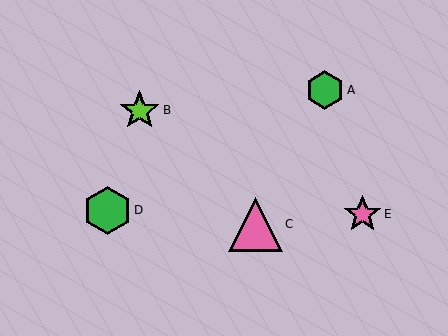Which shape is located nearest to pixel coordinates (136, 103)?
The lime star (labeled B) at (140, 110) is nearest to that location.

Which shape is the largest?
The pink triangle (labeled C) is the largest.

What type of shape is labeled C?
Shape C is a pink triangle.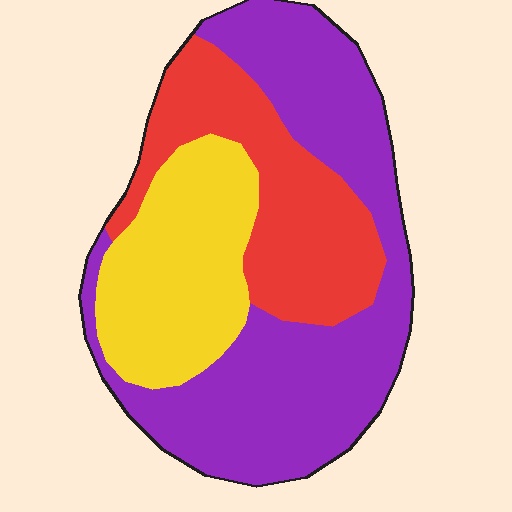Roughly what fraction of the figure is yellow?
Yellow covers around 25% of the figure.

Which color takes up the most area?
Purple, at roughly 50%.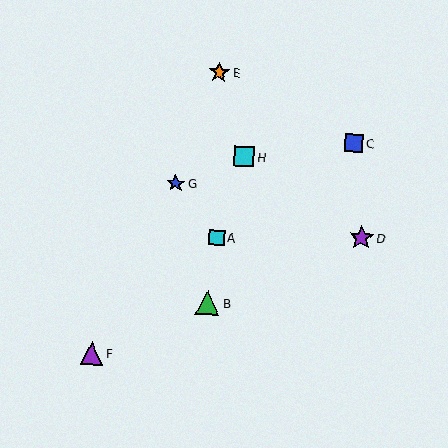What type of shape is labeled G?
Shape G is a blue star.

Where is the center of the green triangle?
The center of the green triangle is at (208, 303).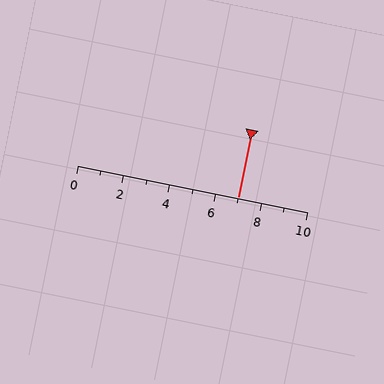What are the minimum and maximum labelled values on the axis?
The axis runs from 0 to 10.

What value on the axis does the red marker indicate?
The marker indicates approximately 7.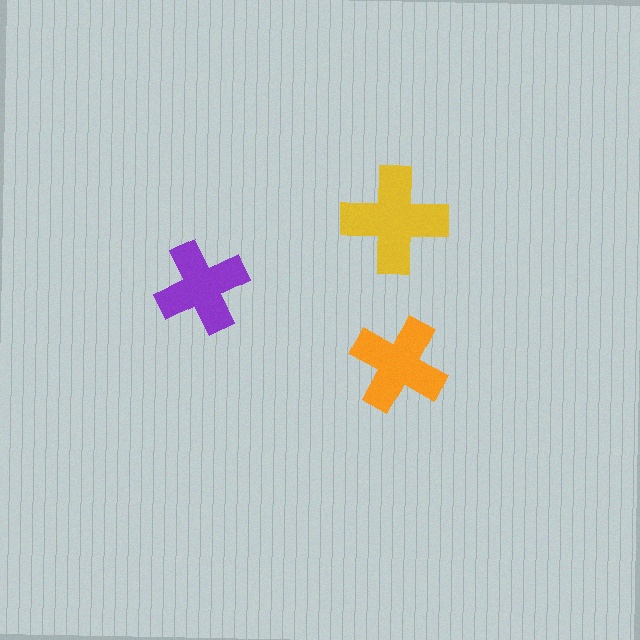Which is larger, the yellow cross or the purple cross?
The yellow one.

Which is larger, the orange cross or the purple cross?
The orange one.